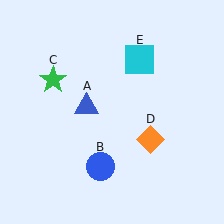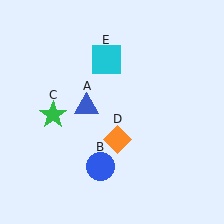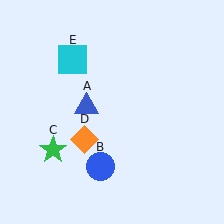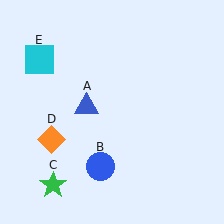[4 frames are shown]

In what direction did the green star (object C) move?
The green star (object C) moved down.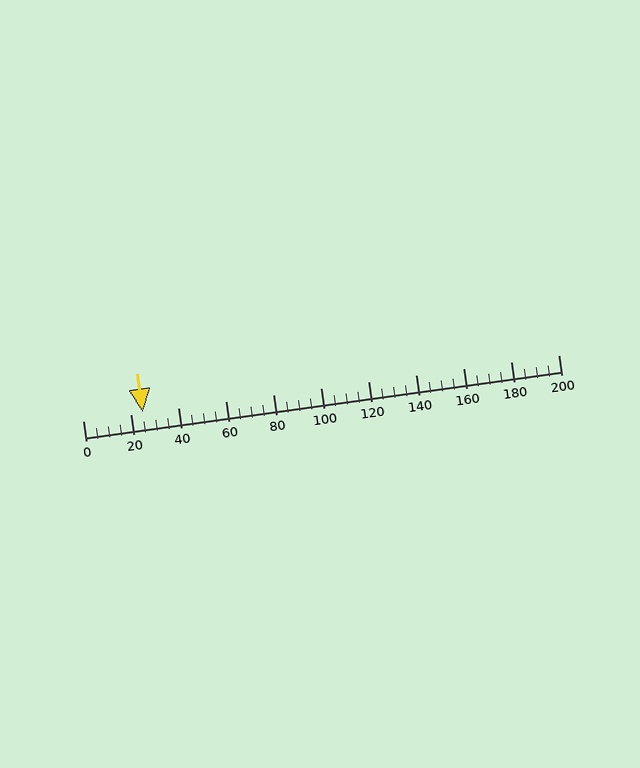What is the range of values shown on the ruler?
The ruler shows values from 0 to 200.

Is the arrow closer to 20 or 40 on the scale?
The arrow is closer to 20.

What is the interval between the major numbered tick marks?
The major tick marks are spaced 20 units apart.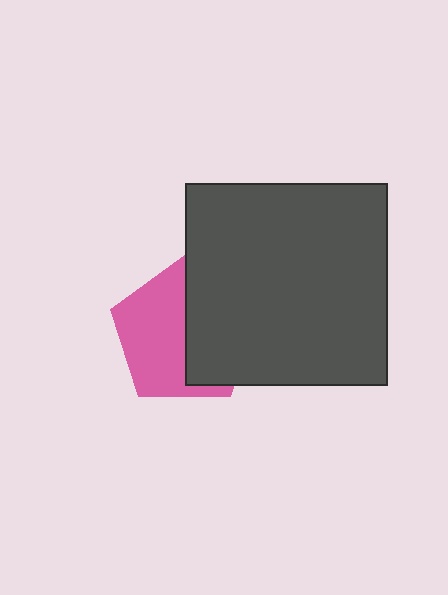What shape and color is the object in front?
The object in front is a dark gray square.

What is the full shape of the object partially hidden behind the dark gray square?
The partially hidden object is a pink pentagon.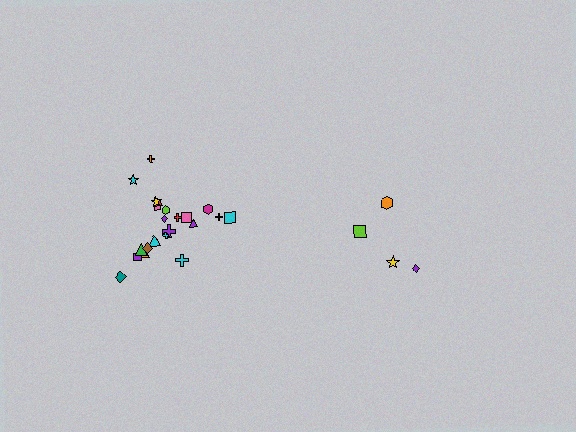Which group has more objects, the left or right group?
The left group.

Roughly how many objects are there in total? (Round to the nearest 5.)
Roughly 25 objects in total.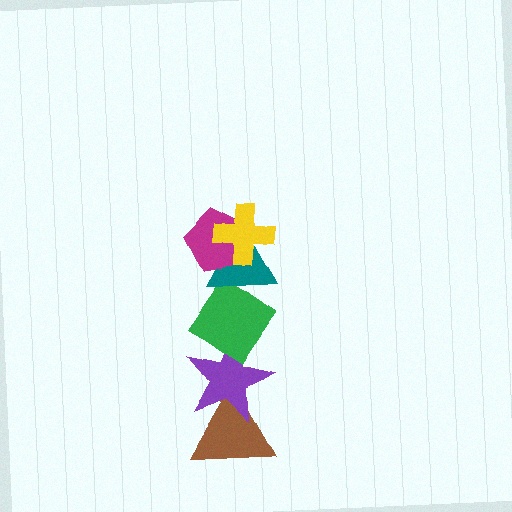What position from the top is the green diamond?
The green diamond is 4th from the top.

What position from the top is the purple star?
The purple star is 5th from the top.